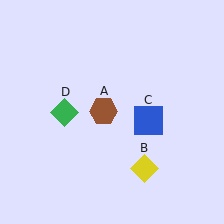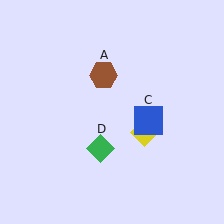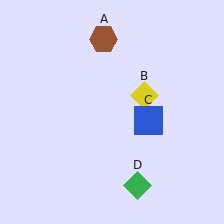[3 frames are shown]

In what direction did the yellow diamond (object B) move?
The yellow diamond (object B) moved up.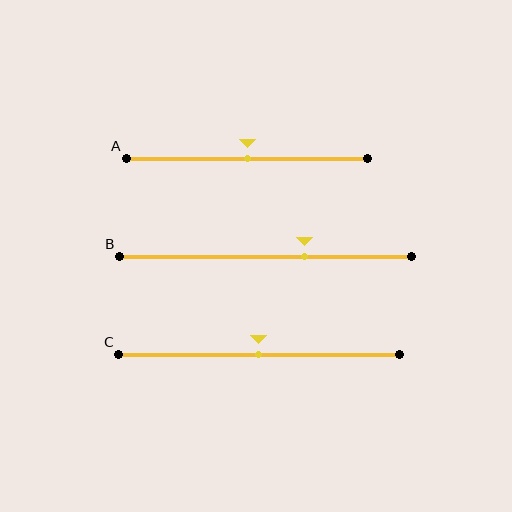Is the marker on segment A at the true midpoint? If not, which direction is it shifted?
Yes, the marker on segment A is at the true midpoint.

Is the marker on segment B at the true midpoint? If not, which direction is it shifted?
No, the marker on segment B is shifted to the right by about 13% of the segment length.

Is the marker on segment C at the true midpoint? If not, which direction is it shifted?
Yes, the marker on segment C is at the true midpoint.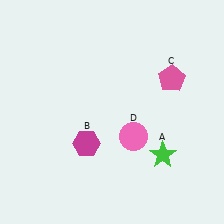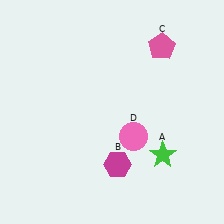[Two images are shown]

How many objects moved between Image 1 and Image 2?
2 objects moved between the two images.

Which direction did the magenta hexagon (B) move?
The magenta hexagon (B) moved right.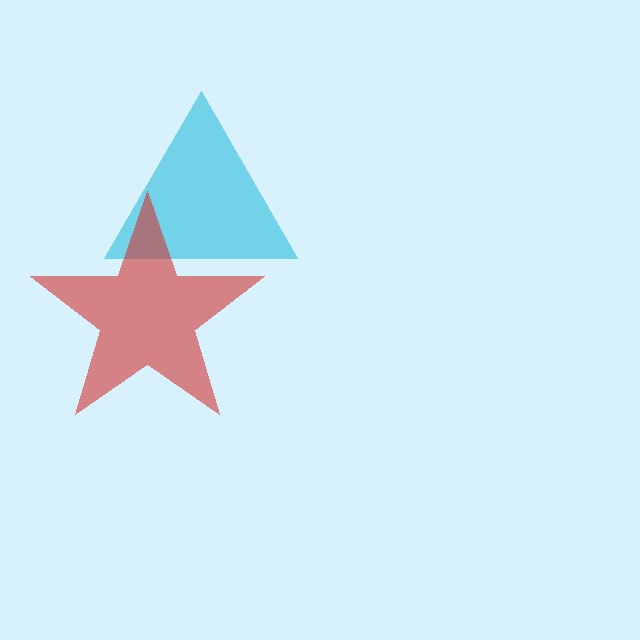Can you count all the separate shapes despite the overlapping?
Yes, there are 2 separate shapes.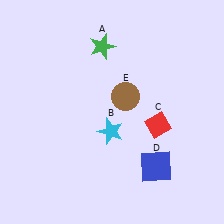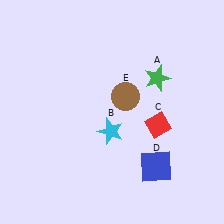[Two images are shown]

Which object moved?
The green star (A) moved right.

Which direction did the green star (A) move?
The green star (A) moved right.